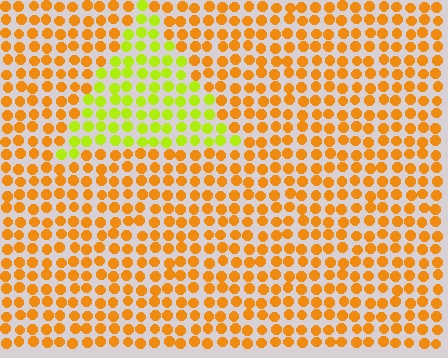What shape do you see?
I see a triangle.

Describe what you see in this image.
The image is filled with small orange elements in a uniform arrangement. A triangle-shaped region is visible where the elements are tinted to a slightly different hue, forming a subtle color boundary.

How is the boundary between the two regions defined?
The boundary is defined purely by a slight shift in hue (about 44 degrees). Spacing, size, and orientation are identical on both sides.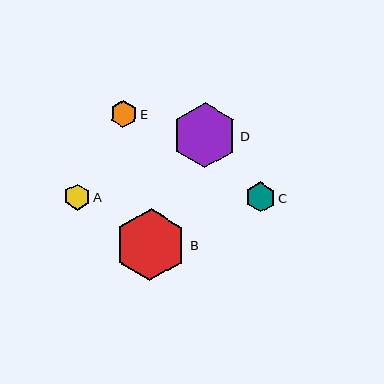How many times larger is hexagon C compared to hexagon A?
Hexagon C is approximately 1.1 times the size of hexagon A.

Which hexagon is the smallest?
Hexagon A is the smallest with a size of approximately 26 pixels.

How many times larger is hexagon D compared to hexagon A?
Hexagon D is approximately 2.5 times the size of hexagon A.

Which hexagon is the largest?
Hexagon B is the largest with a size of approximately 72 pixels.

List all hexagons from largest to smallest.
From largest to smallest: B, D, C, E, A.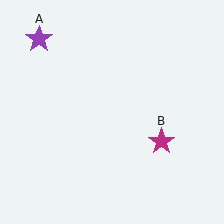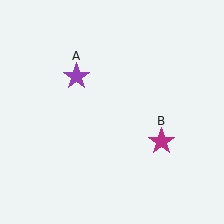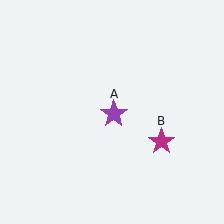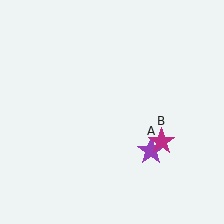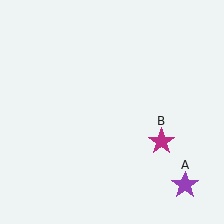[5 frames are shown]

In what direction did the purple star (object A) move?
The purple star (object A) moved down and to the right.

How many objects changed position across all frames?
1 object changed position: purple star (object A).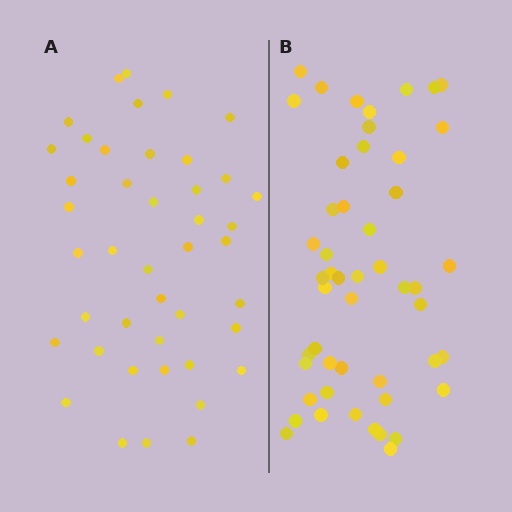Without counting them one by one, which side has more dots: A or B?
Region B (the right region) has more dots.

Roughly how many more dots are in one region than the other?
Region B has roughly 8 or so more dots than region A.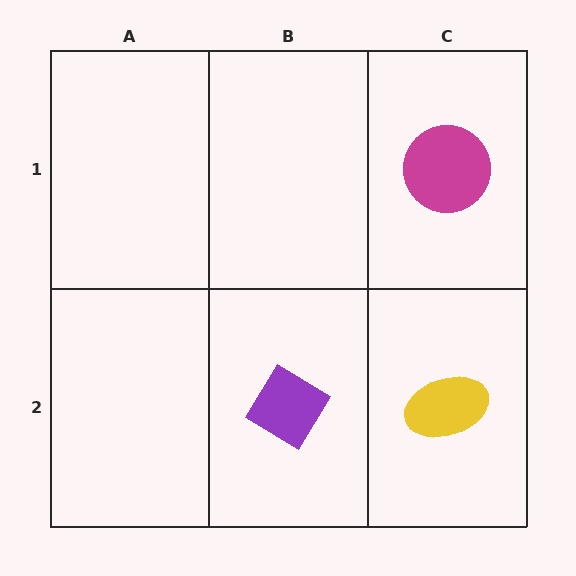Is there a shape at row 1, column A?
No, that cell is empty.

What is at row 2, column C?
A yellow ellipse.